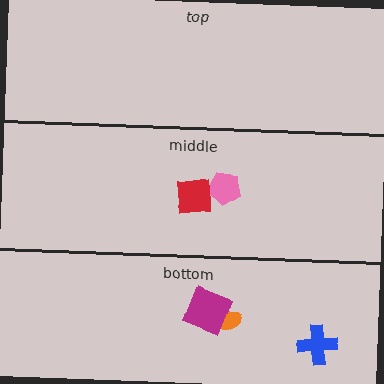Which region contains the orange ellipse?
The bottom region.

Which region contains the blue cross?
The bottom region.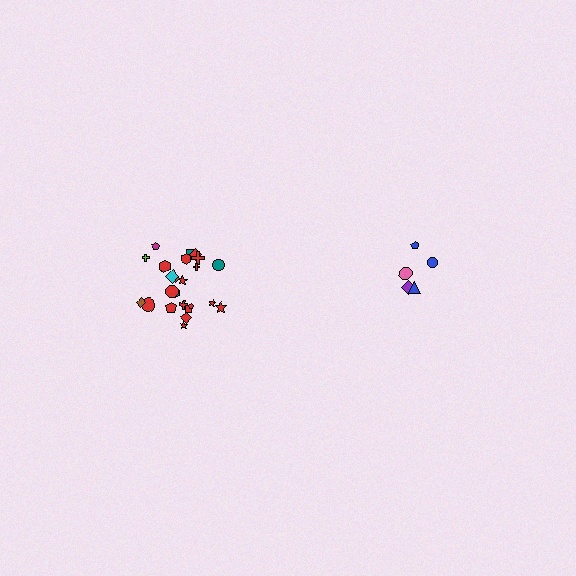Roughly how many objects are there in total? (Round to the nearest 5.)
Roughly 30 objects in total.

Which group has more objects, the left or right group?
The left group.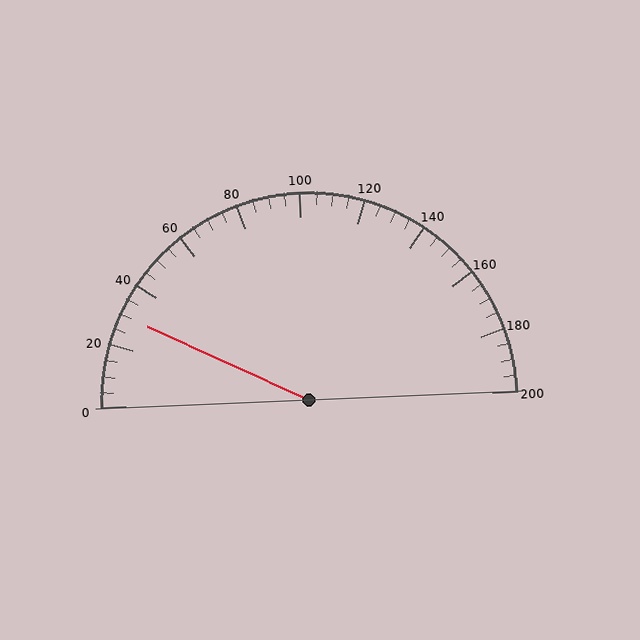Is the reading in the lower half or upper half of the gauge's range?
The reading is in the lower half of the range (0 to 200).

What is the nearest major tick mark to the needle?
The nearest major tick mark is 40.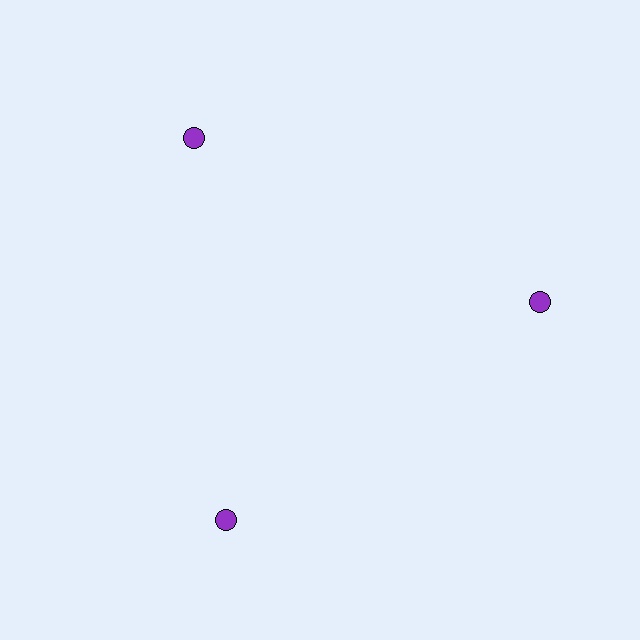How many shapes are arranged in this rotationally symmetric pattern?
There are 3 shapes, arranged in 3 groups of 1.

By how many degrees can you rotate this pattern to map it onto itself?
The pattern maps onto itself every 120 degrees of rotation.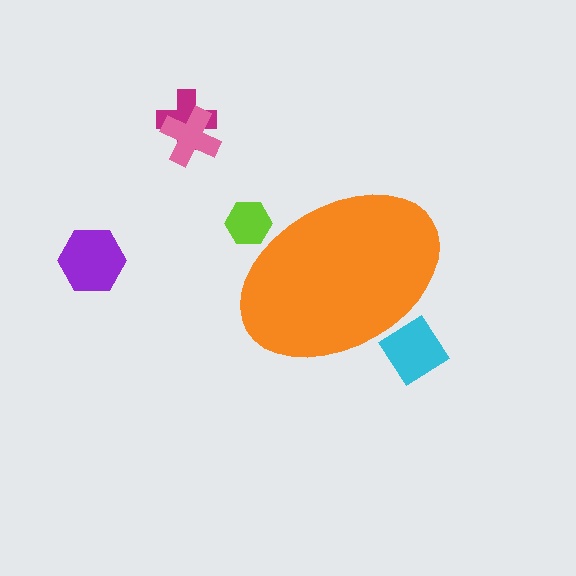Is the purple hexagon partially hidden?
No, the purple hexagon is fully visible.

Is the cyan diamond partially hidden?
Yes, the cyan diamond is partially hidden behind the orange ellipse.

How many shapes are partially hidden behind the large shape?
2 shapes are partially hidden.